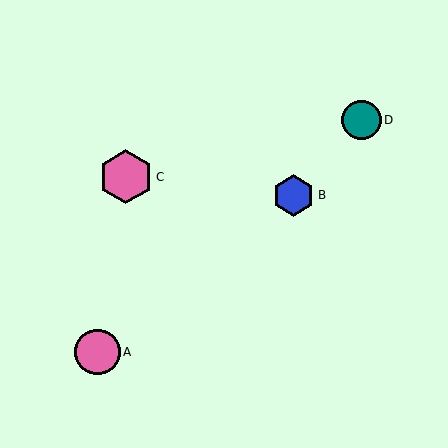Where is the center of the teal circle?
The center of the teal circle is at (361, 120).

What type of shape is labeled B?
Shape B is a blue hexagon.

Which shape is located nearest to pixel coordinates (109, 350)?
The pink circle (labeled A) at (98, 352) is nearest to that location.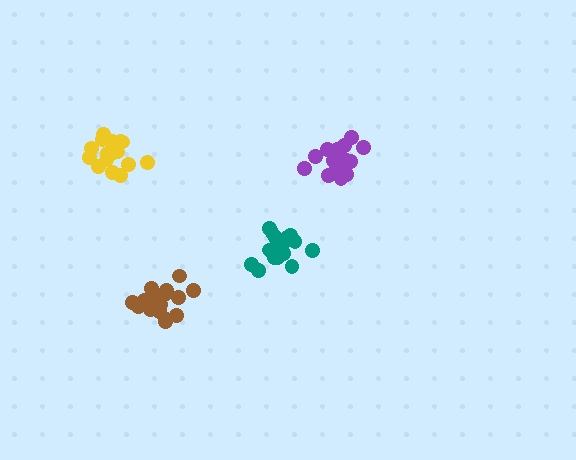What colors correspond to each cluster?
The clusters are colored: teal, brown, yellow, purple.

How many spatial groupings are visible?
There are 4 spatial groupings.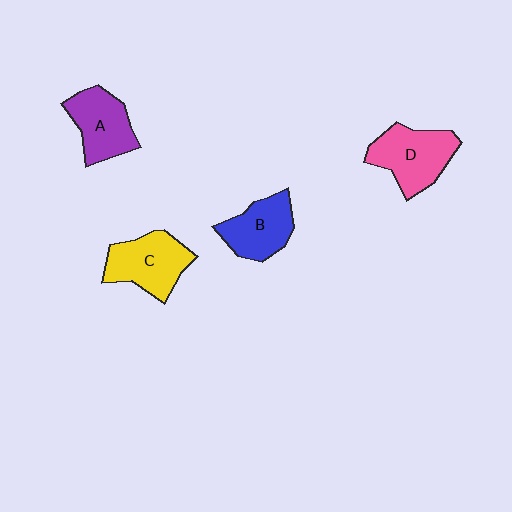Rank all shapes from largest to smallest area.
From largest to smallest: D (pink), C (yellow), A (purple), B (blue).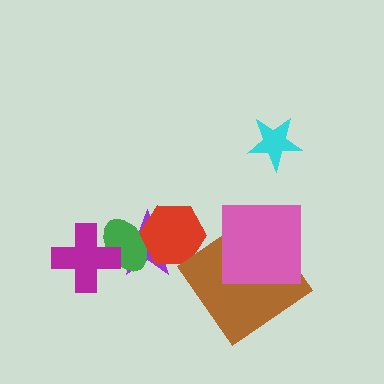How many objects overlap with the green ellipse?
3 objects overlap with the green ellipse.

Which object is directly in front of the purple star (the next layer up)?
The green ellipse is directly in front of the purple star.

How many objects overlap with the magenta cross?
2 objects overlap with the magenta cross.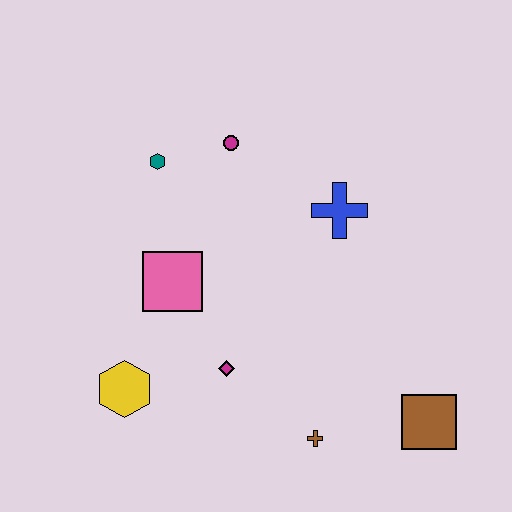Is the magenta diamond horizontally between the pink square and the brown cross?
Yes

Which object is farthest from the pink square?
The brown square is farthest from the pink square.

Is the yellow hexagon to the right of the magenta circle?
No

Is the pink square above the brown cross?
Yes